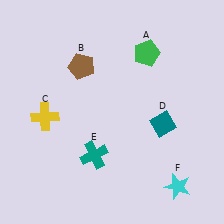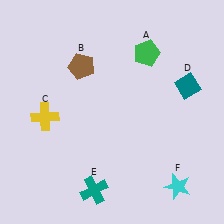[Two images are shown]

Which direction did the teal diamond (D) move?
The teal diamond (D) moved up.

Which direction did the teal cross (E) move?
The teal cross (E) moved down.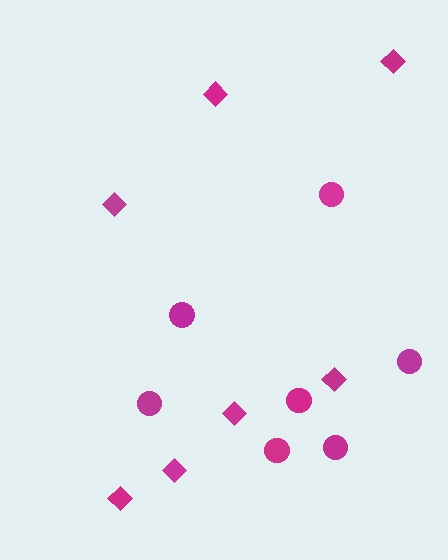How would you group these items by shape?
There are 2 groups: one group of circles (7) and one group of diamonds (7).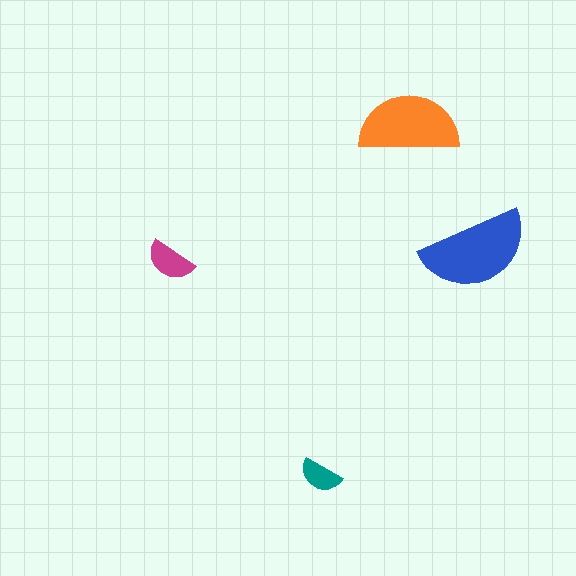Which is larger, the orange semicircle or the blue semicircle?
The blue one.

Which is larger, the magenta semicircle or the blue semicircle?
The blue one.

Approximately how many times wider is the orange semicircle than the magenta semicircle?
About 2 times wider.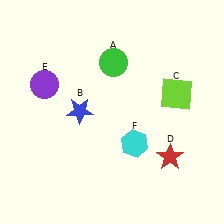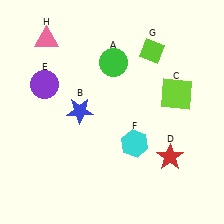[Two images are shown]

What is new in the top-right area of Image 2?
A lime diamond (G) was added in the top-right area of Image 2.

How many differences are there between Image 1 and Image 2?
There are 2 differences between the two images.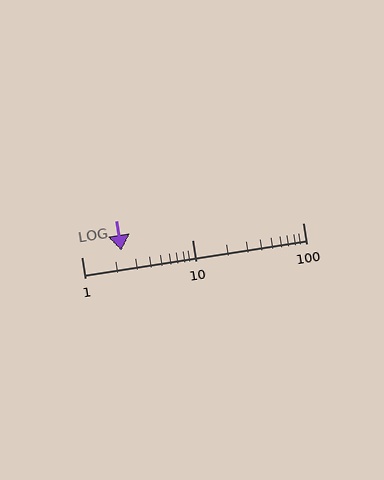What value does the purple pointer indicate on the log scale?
The pointer indicates approximately 2.3.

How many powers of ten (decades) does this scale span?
The scale spans 2 decades, from 1 to 100.